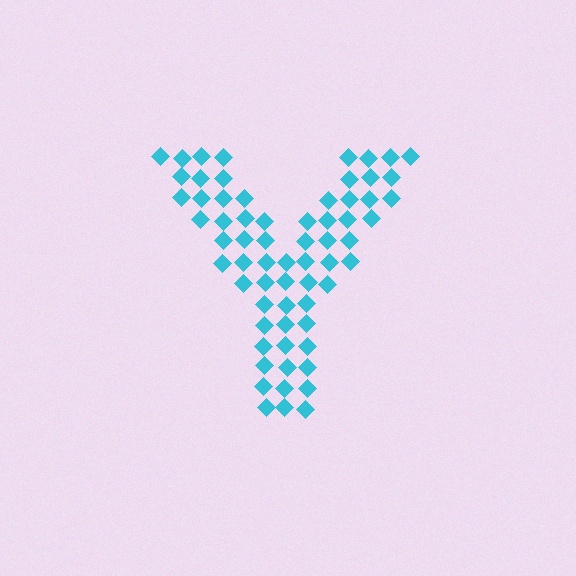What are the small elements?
The small elements are diamonds.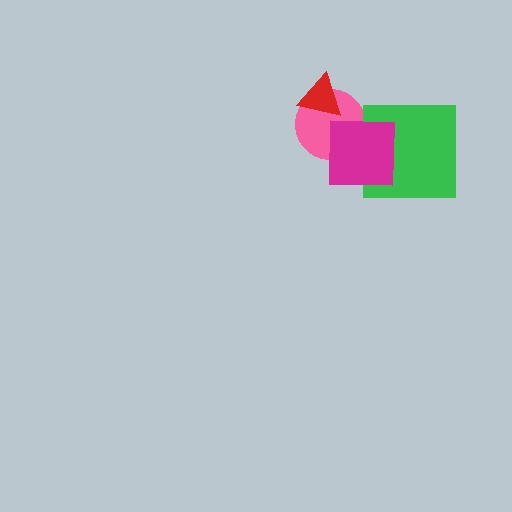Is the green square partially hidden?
Yes, it is partially covered by another shape.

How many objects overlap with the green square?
1 object overlaps with the green square.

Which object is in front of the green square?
The magenta square is in front of the green square.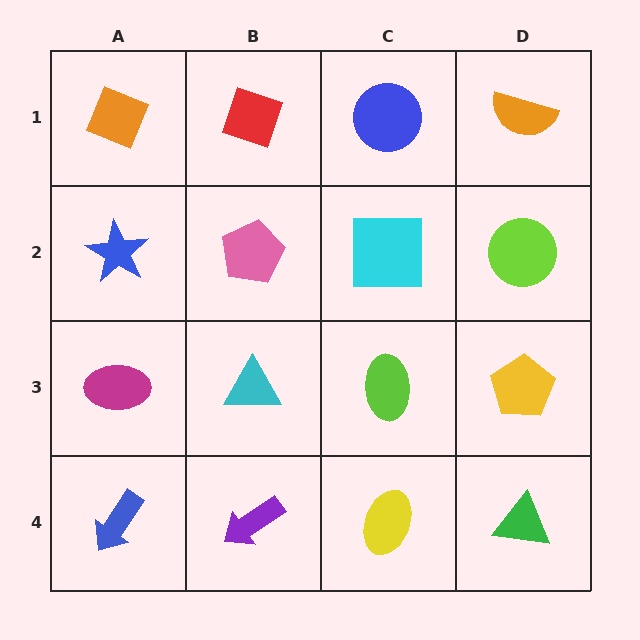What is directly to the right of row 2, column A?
A pink pentagon.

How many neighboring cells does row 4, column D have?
2.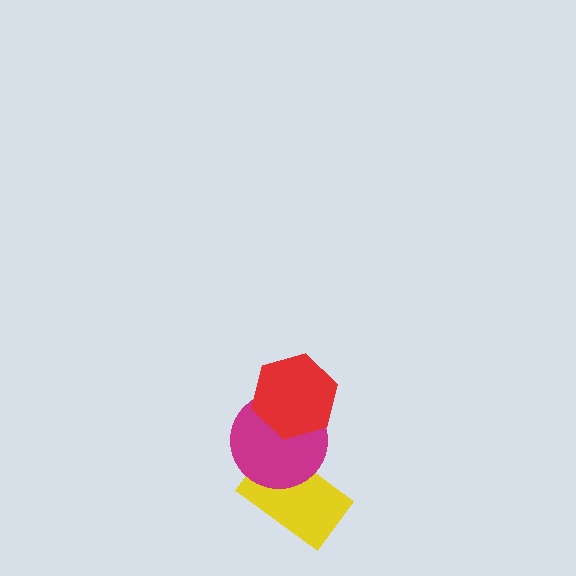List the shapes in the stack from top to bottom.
From top to bottom: the red hexagon, the magenta circle, the yellow rectangle.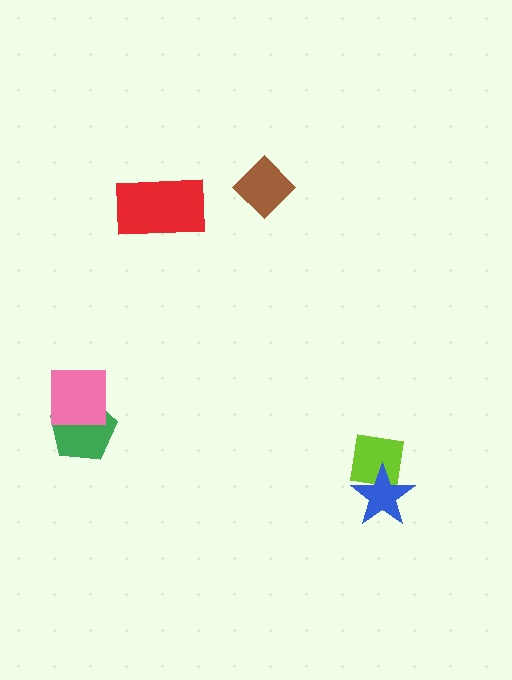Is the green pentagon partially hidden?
Yes, it is partially covered by another shape.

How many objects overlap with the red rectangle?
0 objects overlap with the red rectangle.